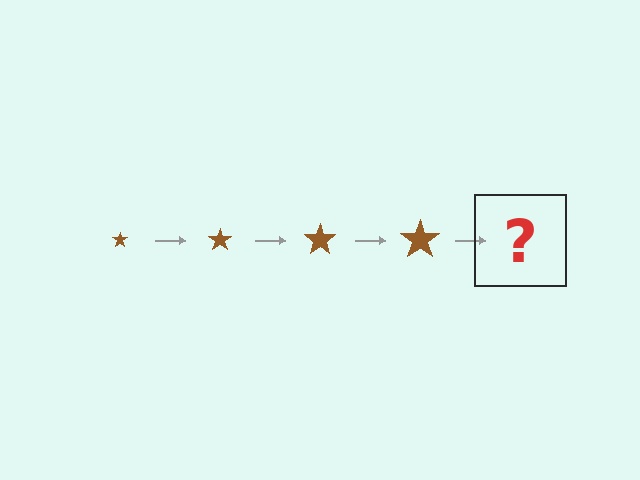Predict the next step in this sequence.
The next step is a brown star, larger than the previous one.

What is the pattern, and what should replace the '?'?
The pattern is that the star gets progressively larger each step. The '?' should be a brown star, larger than the previous one.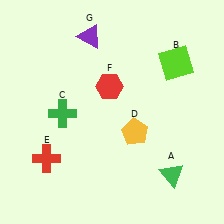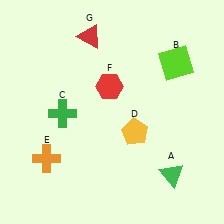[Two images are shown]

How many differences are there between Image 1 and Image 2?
There are 2 differences between the two images.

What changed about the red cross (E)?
In Image 1, E is red. In Image 2, it changed to orange.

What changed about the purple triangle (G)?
In Image 1, G is purple. In Image 2, it changed to red.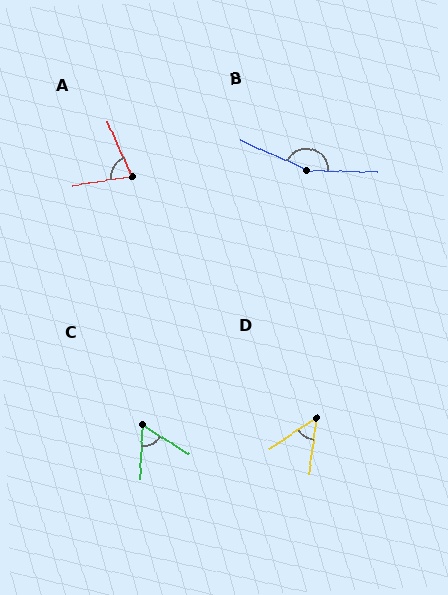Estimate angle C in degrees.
Approximately 61 degrees.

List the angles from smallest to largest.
D (48°), C (61°), A (74°), B (157°).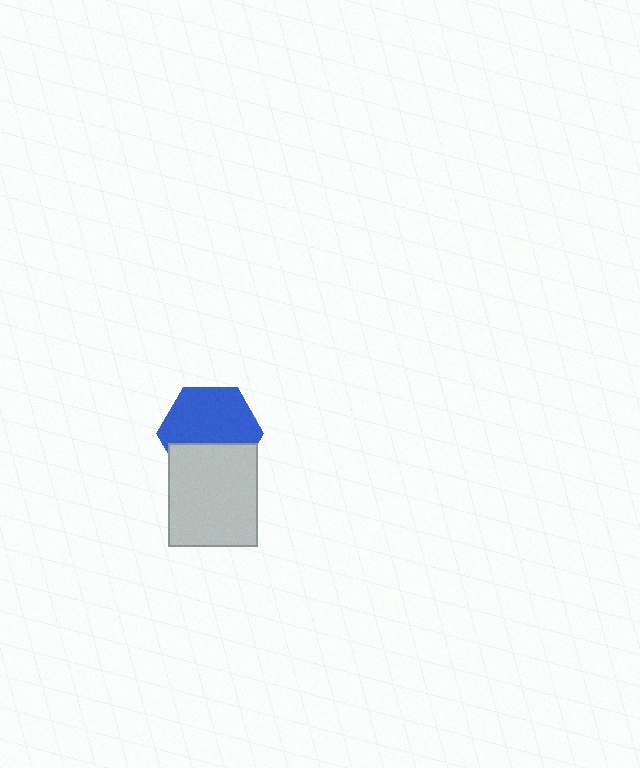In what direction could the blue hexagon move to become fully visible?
The blue hexagon could move up. That would shift it out from behind the light gray rectangle entirely.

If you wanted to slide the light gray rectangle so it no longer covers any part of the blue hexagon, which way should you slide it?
Slide it down — that is the most direct way to separate the two shapes.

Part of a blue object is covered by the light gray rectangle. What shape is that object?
It is a hexagon.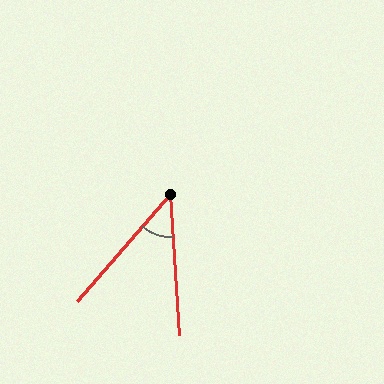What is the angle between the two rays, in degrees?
Approximately 44 degrees.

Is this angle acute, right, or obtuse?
It is acute.